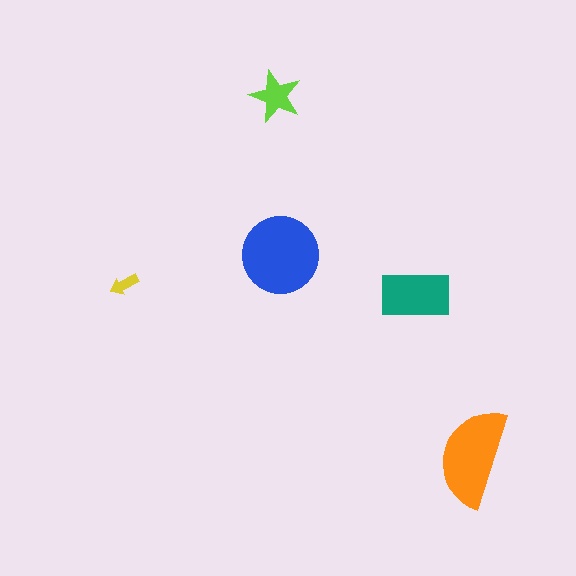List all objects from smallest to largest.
The yellow arrow, the lime star, the teal rectangle, the orange semicircle, the blue circle.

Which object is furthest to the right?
The orange semicircle is rightmost.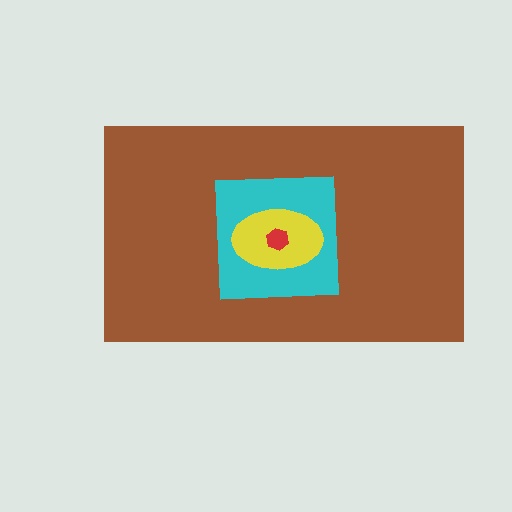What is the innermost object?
The red hexagon.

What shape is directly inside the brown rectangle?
The cyan square.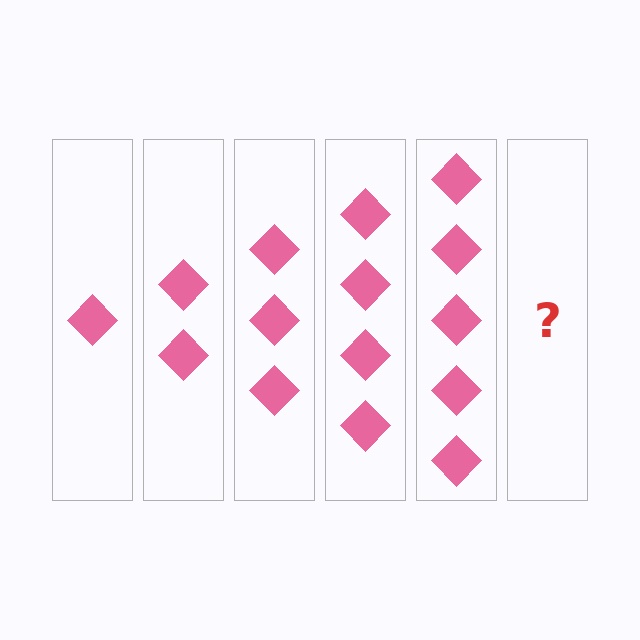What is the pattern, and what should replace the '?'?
The pattern is that each step adds one more diamond. The '?' should be 6 diamonds.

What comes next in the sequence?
The next element should be 6 diamonds.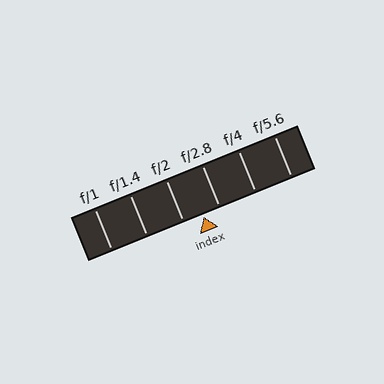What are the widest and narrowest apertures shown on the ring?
The widest aperture shown is f/1 and the narrowest is f/5.6.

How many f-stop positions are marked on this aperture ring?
There are 6 f-stop positions marked.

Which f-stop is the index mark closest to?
The index mark is closest to f/2.8.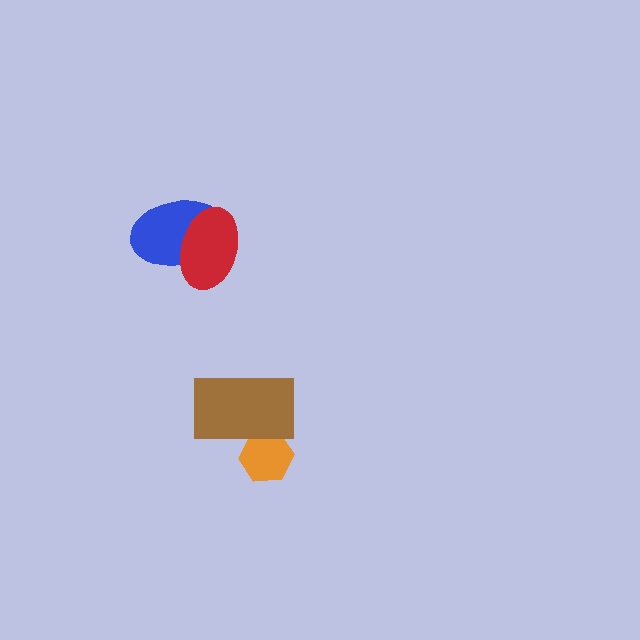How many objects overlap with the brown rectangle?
1 object overlaps with the brown rectangle.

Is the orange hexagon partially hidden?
Yes, it is partially covered by another shape.